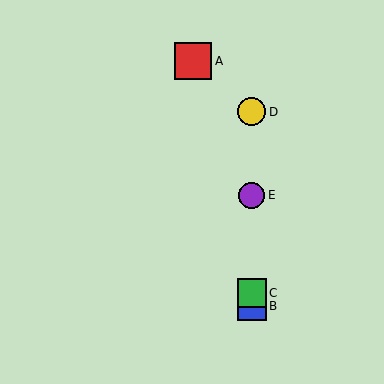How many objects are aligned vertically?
4 objects (B, C, D, E) are aligned vertically.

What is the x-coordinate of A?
Object A is at x≈193.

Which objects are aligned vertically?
Objects B, C, D, E are aligned vertically.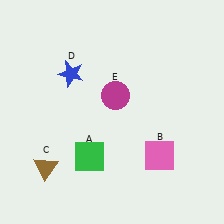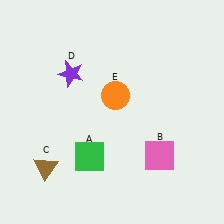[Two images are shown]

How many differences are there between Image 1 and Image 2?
There are 2 differences between the two images.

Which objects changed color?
D changed from blue to purple. E changed from magenta to orange.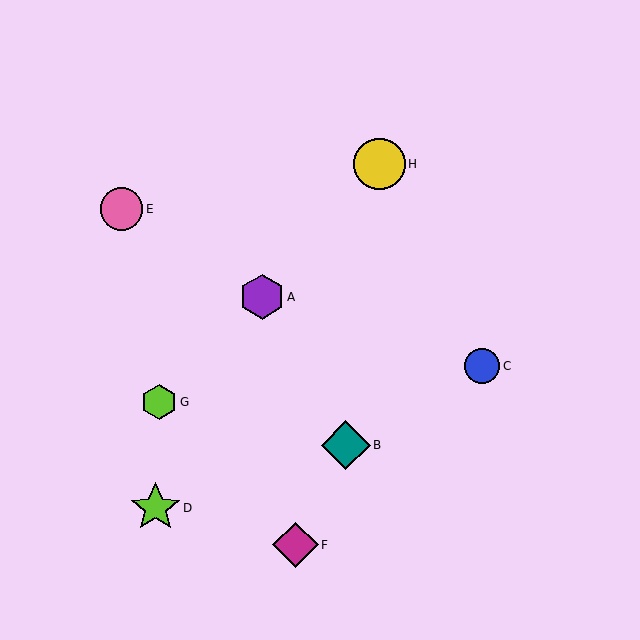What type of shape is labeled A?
Shape A is a purple hexagon.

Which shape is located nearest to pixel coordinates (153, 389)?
The lime hexagon (labeled G) at (159, 402) is nearest to that location.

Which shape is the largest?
The yellow circle (labeled H) is the largest.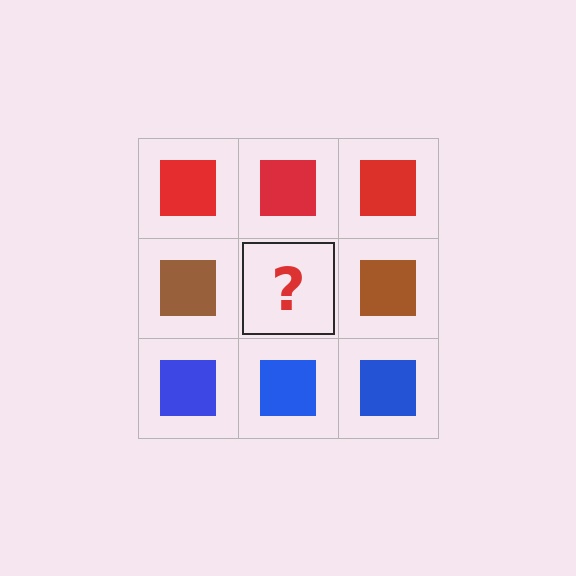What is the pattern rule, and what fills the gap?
The rule is that each row has a consistent color. The gap should be filled with a brown square.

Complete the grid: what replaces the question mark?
The question mark should be replaced with a brown square.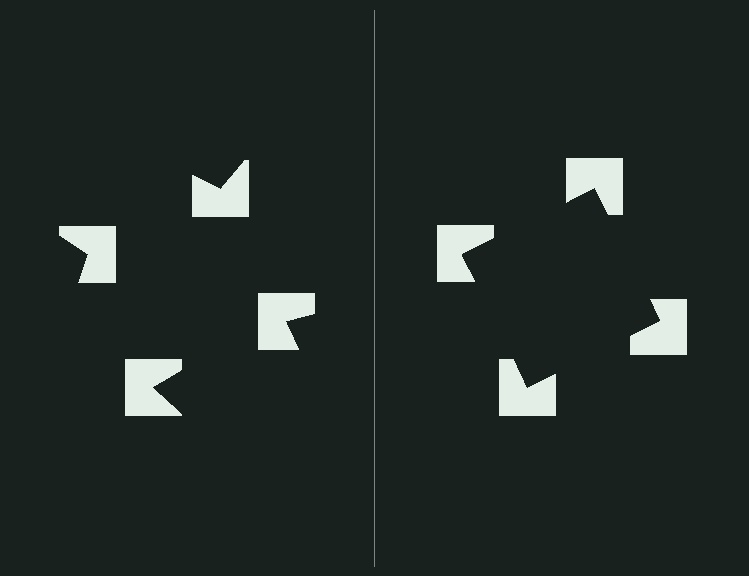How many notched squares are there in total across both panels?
8 — 4 on each side.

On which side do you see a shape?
An illusory square appears on the right side. On the left side the wedge cuts are rotated, so no coherent shape forms.